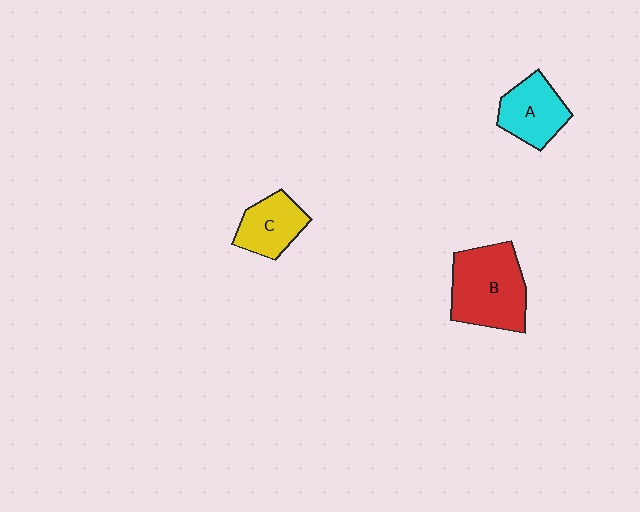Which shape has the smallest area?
Shape C (yellow).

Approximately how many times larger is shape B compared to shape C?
Approximately 1.7 times.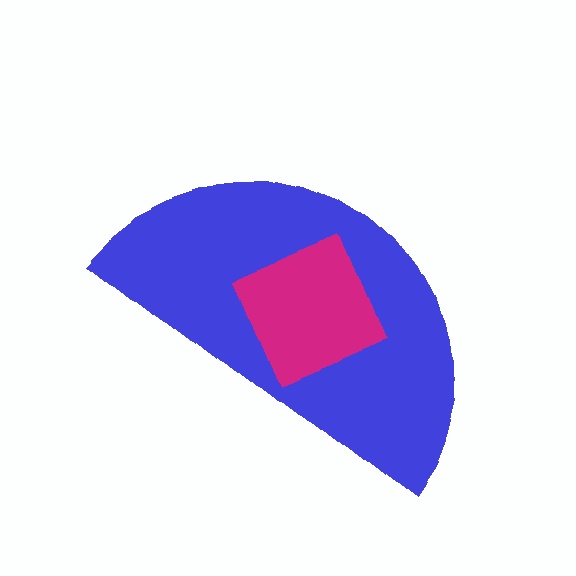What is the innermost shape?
The magenta square.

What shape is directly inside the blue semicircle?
The magenta square.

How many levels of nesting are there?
2.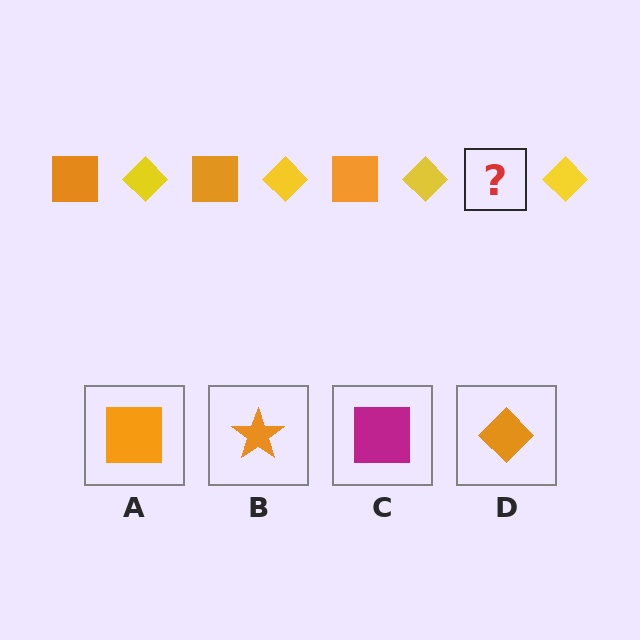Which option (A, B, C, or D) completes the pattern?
A.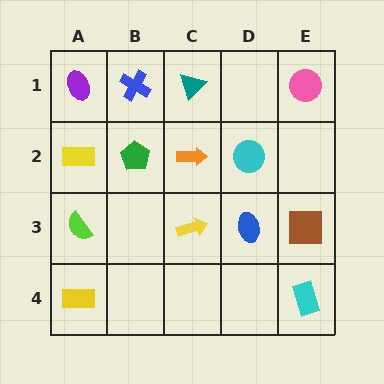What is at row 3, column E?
A brown square.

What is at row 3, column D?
A blue ellipse.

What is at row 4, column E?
A cyan rectangle.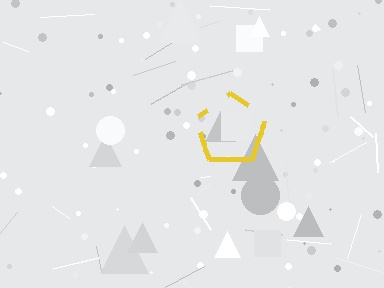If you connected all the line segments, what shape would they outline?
They would outline a pentagon.